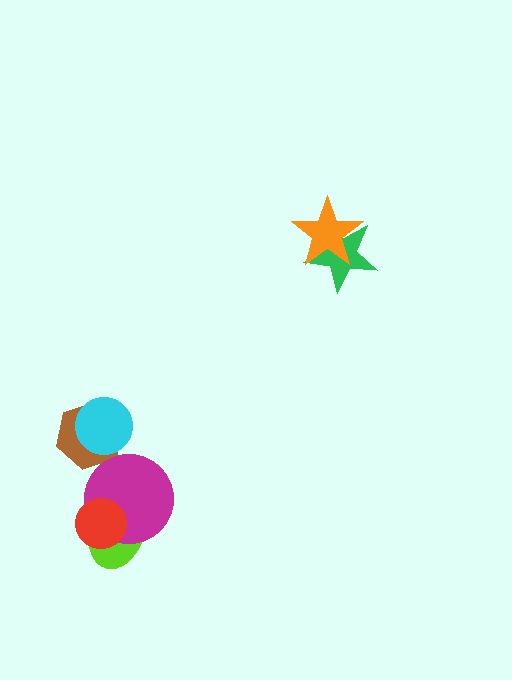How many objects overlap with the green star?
1 object overlaps with the green star.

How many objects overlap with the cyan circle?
1 object overlaps with the cyan circle.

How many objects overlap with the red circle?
2 objects overlap with the red circle.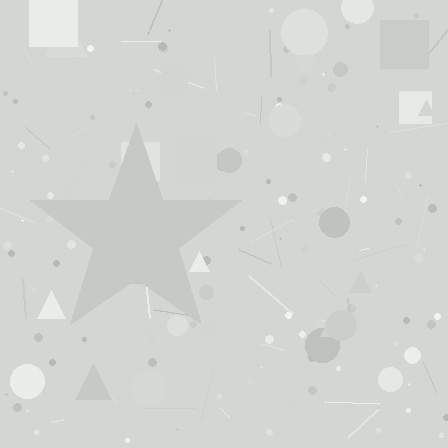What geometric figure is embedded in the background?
A star is embedded in the background.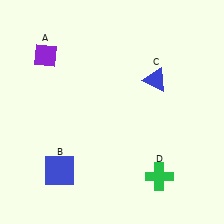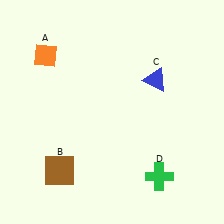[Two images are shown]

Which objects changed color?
A changed from purple to orange. B changed from blue to brown.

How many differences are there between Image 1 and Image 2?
There are 2 differences between the two images.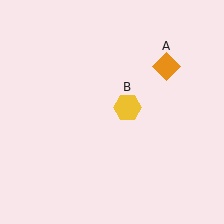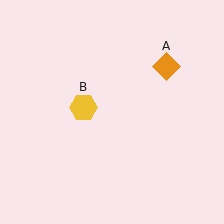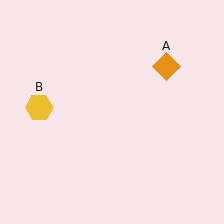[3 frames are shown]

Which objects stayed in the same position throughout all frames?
Orange diamond (object A) remained stationary.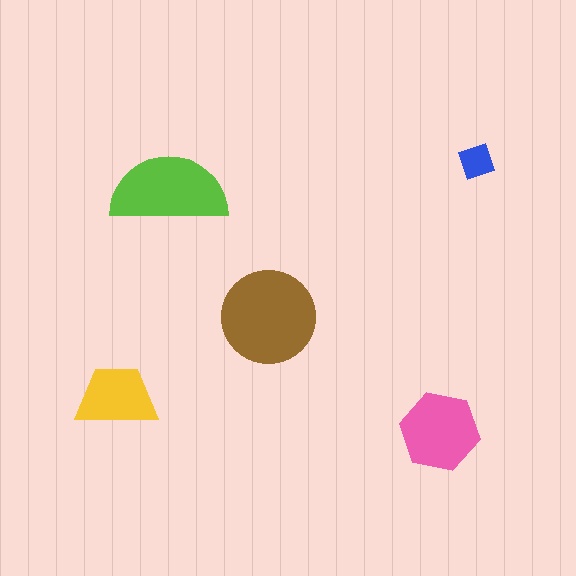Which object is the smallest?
The blue diamond.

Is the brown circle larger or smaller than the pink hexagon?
Larger.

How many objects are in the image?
There are 5 objects in the image.